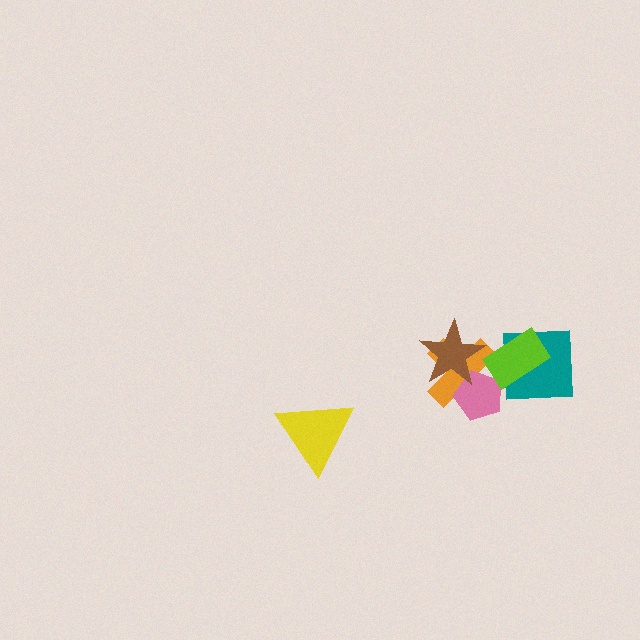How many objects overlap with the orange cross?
3 objects overlap with the orange cross.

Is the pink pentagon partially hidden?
Yes, it is partially covered by another shape.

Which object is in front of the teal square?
The lime rectangle is in front of the teal square.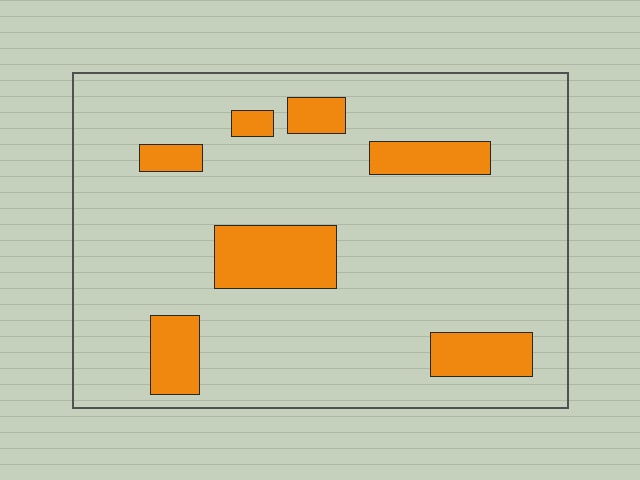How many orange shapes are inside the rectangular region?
7.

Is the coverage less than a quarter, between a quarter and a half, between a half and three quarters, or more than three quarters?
Less than a quarter.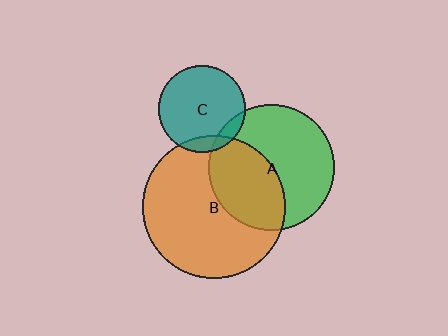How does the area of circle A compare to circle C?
Approximately 2.1 times.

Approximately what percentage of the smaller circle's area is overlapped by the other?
Approximately 10%.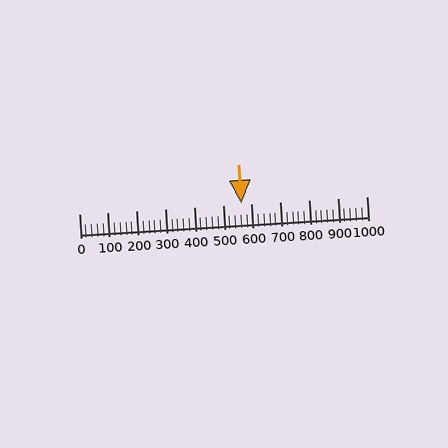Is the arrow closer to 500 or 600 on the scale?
The arrow is closer to 600.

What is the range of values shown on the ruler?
The ruler shows values from 0 to 1000.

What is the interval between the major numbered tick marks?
The major tick marks are spaced 100 units apart.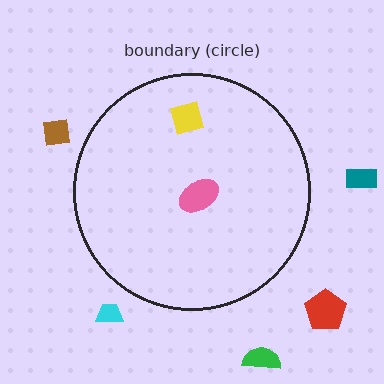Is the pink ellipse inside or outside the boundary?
Inside.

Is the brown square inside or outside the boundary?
Outside.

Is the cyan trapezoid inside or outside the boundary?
Outside.